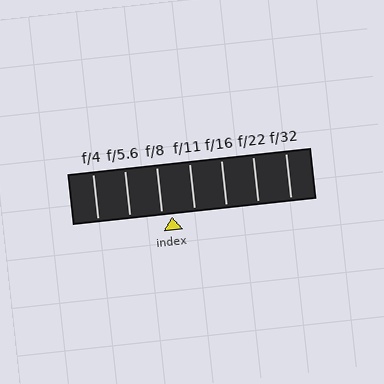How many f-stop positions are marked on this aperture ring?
There are 7 f-stop positions marked.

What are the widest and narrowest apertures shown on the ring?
The widest aperture shown is f/4 and the narrowest is f/32.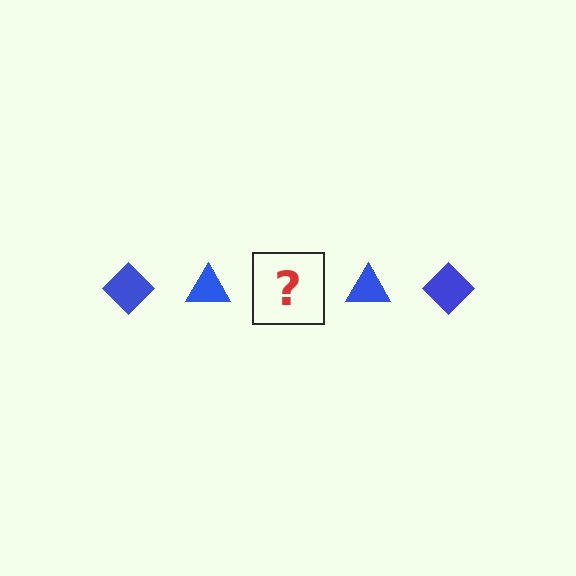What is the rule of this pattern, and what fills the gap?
The rule is that the pattern cycles through diamond, triangle shapes in blue. The gap should be filled with a blue diamond.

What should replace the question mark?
The question mark should be replaced with a blue diamond.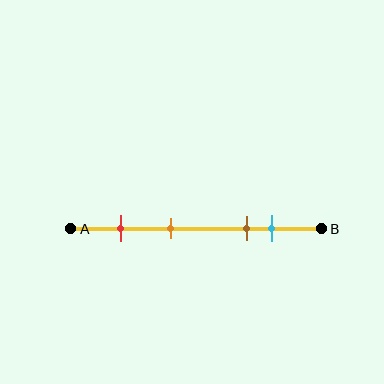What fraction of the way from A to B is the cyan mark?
The cyan mark is approximately 80% (0.8) of the way from A to B.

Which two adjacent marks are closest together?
The brown and cyan marks are the closest adjacent pair.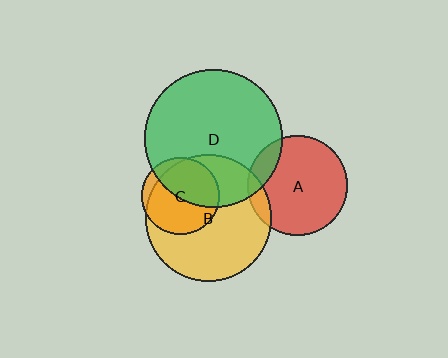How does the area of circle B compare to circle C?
Approximately 2.7 times.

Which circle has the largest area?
Circle D (green).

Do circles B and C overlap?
Yes.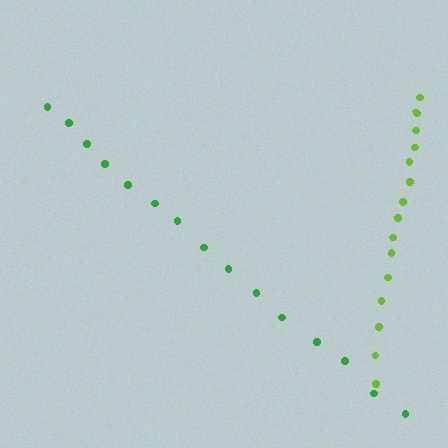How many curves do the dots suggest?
There are 2 distinct paths.